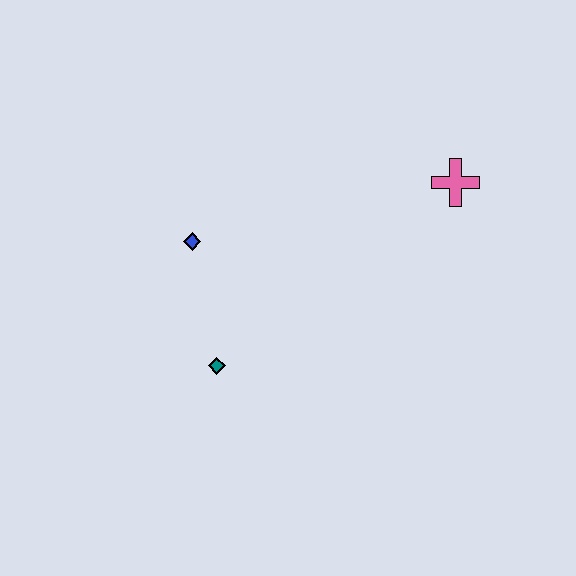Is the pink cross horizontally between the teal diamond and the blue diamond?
No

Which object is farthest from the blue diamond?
The pink cross is farthest from the blue diamond.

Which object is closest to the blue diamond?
The teal diamond is closest to the blue diamond.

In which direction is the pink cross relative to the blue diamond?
The pink cross is to the right of the blue diamond.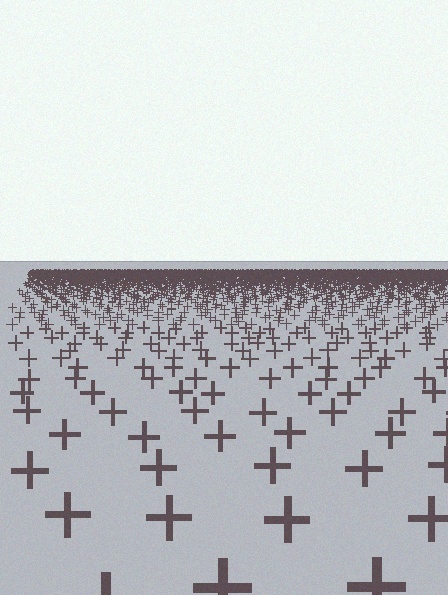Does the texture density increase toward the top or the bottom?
Density increases toward the top.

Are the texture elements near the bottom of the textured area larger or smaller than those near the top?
Larger. Near the bottom, elements are closer to the viewer and appear at a bigger on-screen size.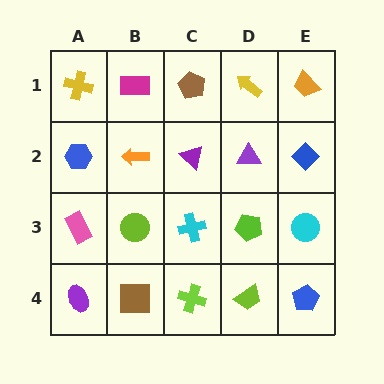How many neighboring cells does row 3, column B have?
4.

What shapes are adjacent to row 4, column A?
A pink rectangle (row 3, column A), a brown square (row 4, column B).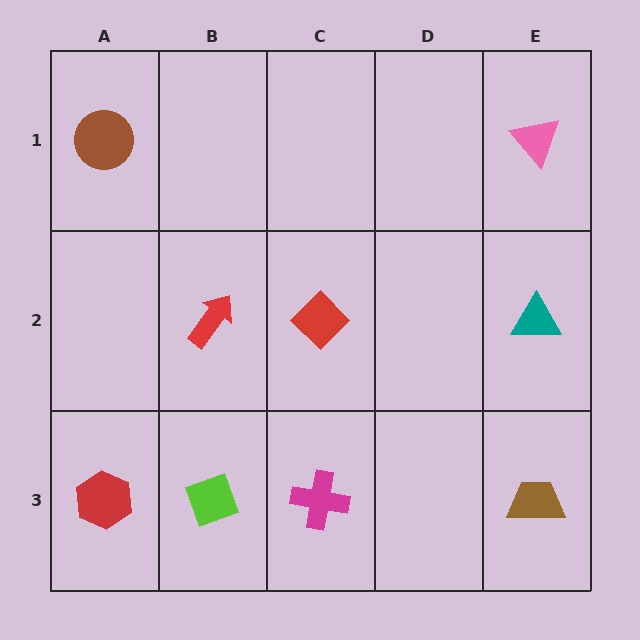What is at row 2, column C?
A red diamond.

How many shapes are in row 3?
4 shapes.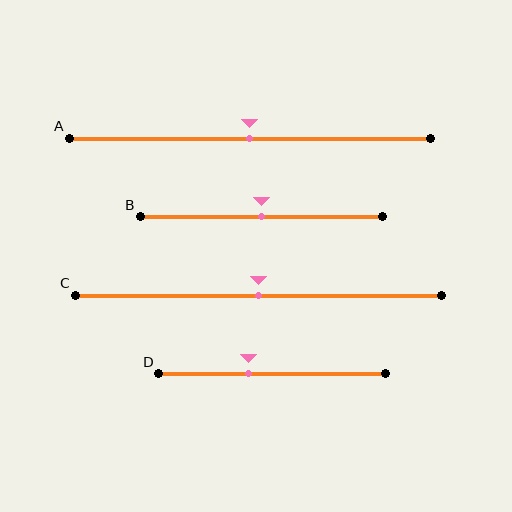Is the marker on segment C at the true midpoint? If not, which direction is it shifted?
Yes, the marker on segment C is at the true midpoint.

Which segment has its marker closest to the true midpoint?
Segment A has its marker closest to the true midpoint.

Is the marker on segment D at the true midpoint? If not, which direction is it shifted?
No, the marker on segment D is shifted to the left by about 11% of the segment length.